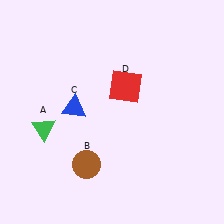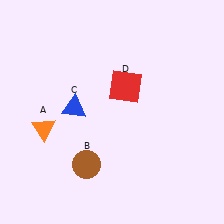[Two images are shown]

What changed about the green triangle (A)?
In Image 1, A is green. In Image 2, it changed to orange.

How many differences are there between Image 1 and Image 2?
There is 1 difference between the two images.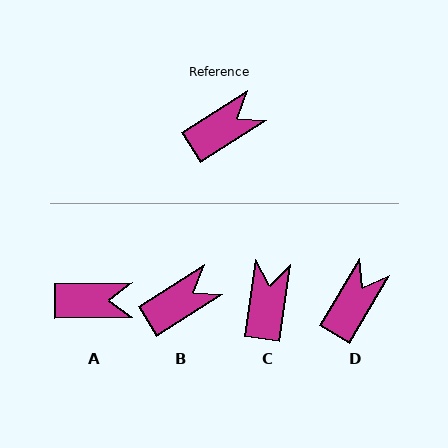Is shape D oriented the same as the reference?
No, it is off by about 27 degrees.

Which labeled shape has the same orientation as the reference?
B.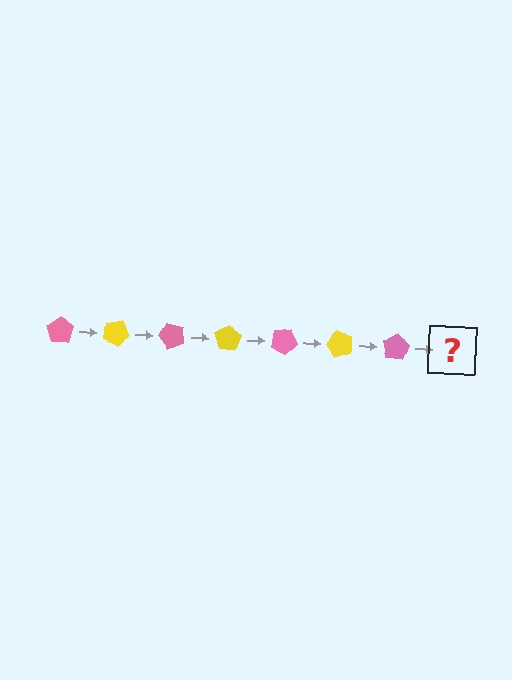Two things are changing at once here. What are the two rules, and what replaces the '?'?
The two rules are that it rotates 25 degrees each step and the color cycles through pink and yellow. The '?' should be a yellow pentagon, rotated 175 degrees from the start.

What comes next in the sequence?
The next element should be a yellow pentagon, rotated 175 degrees from the start.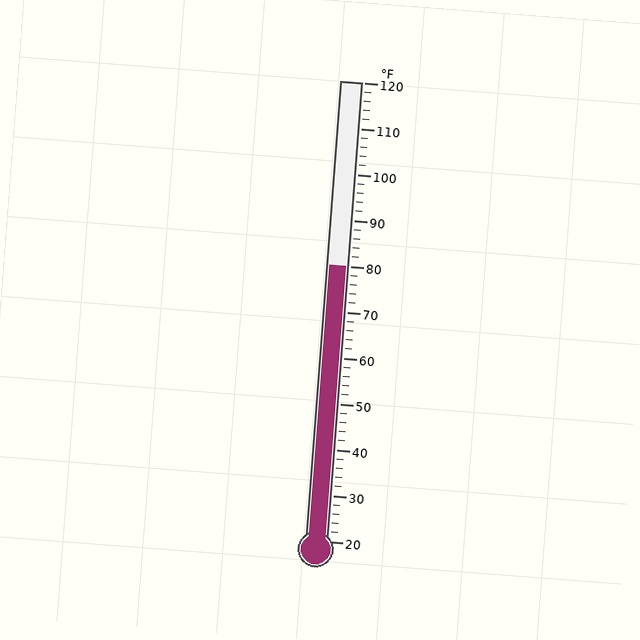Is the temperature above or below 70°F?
The temperature is above 70°F.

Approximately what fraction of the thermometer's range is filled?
The thermometer is filled to approximately 60% of its range.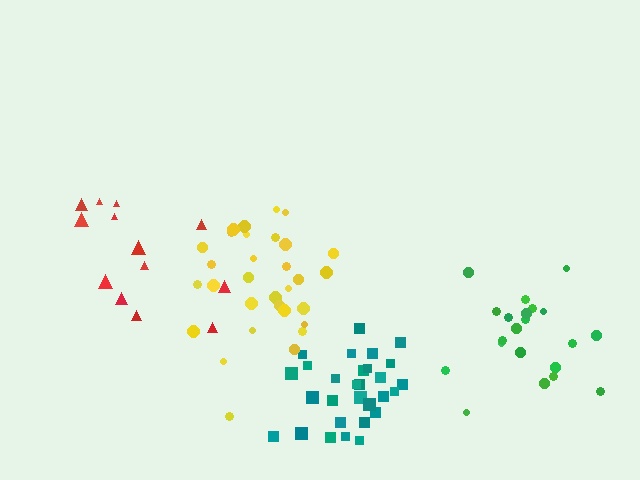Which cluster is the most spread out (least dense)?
Red.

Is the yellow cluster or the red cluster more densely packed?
Yellow.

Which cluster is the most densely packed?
Teal.